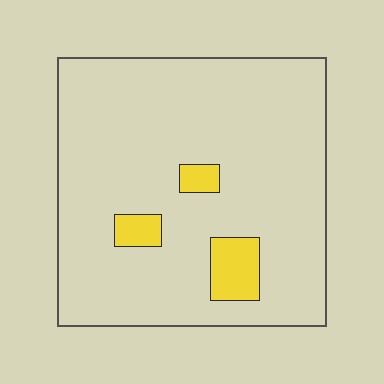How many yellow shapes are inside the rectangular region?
3.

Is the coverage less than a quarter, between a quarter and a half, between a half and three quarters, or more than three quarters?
Less than a quarter.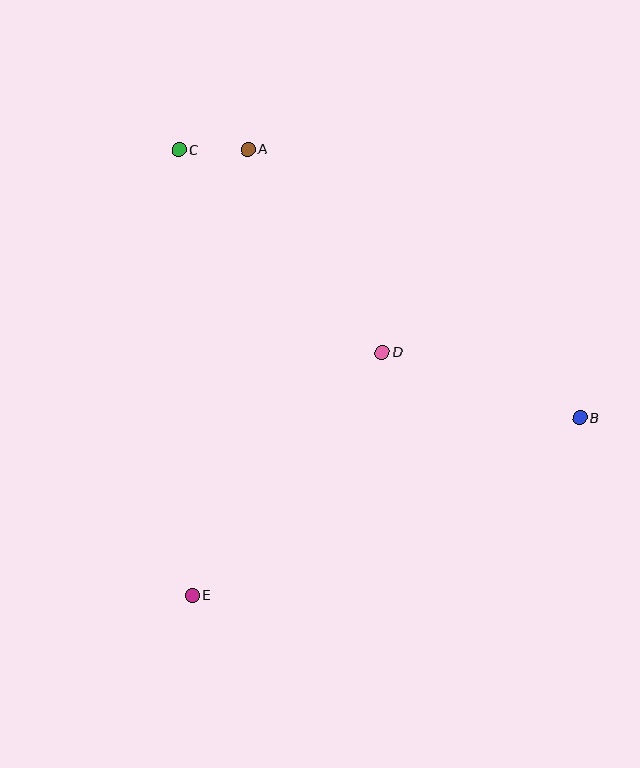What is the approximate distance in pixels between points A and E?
The distance between A and E is approximately 450 pixels.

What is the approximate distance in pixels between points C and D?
The distance between C and D is approximately 287 pixels.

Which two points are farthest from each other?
Points B and C are farthest from each other.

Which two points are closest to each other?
Points A and C are closest to each other.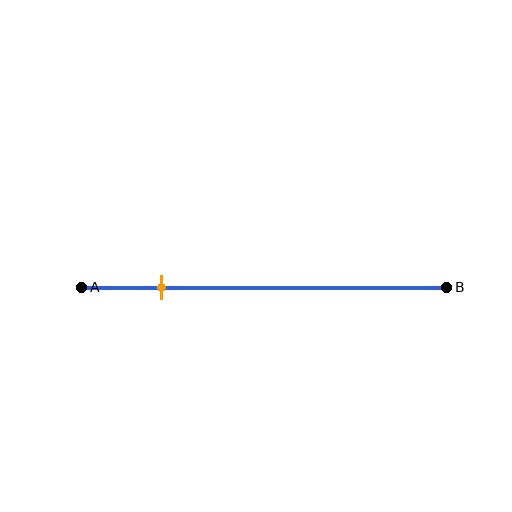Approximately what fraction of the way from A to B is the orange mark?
The orange mark is approximately 20% of the way from A to B.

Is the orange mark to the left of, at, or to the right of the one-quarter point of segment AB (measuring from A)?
The orange mark is to the left of the one-quarter point of segment AB.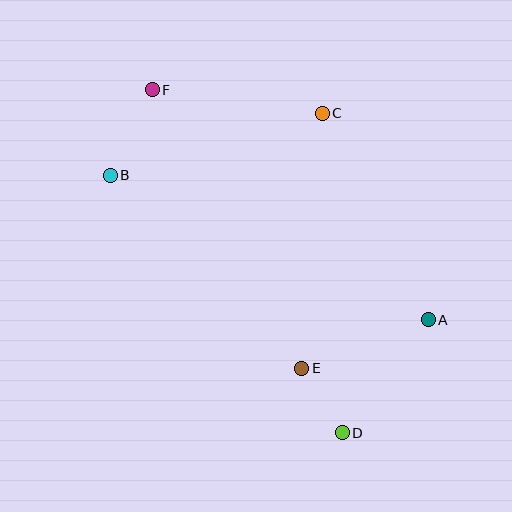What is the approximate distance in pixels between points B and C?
The distance between B and C is approximately 221 pixels.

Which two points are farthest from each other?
Points D and F are farthest from each other.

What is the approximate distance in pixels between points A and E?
The distance between A and E is approximately 136 pixels.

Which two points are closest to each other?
Points D and E are closest to each other.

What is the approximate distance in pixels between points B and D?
The distance between B and D is approximately 347 pixels.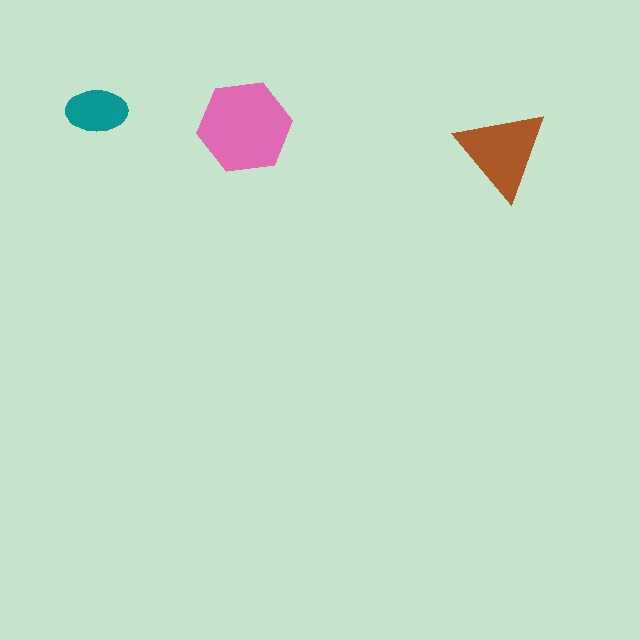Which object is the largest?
The pink hexagon.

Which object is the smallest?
The teal ellipse.